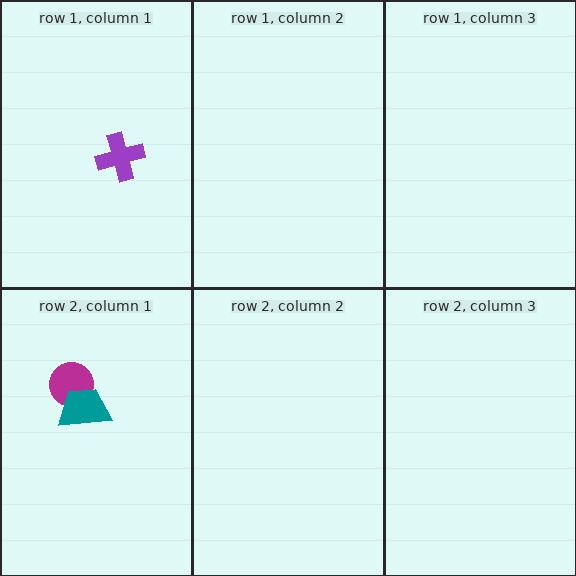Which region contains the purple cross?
The row 1, column 1 region.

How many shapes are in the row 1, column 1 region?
1.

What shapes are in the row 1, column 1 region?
The purple cross.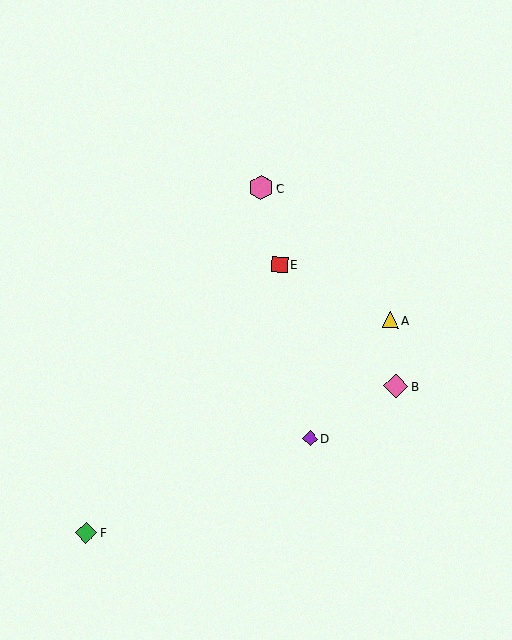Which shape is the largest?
The pink hexagon (labeled C) is the largest.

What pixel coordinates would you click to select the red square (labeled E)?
Click at (280, 265) to select the red square E.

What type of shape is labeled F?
Shape F is a green diamond.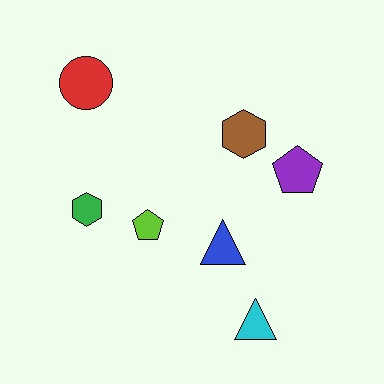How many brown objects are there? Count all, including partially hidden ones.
There is 1 brown object.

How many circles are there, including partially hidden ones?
There is 1 circle.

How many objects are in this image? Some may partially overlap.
There are 7 objects.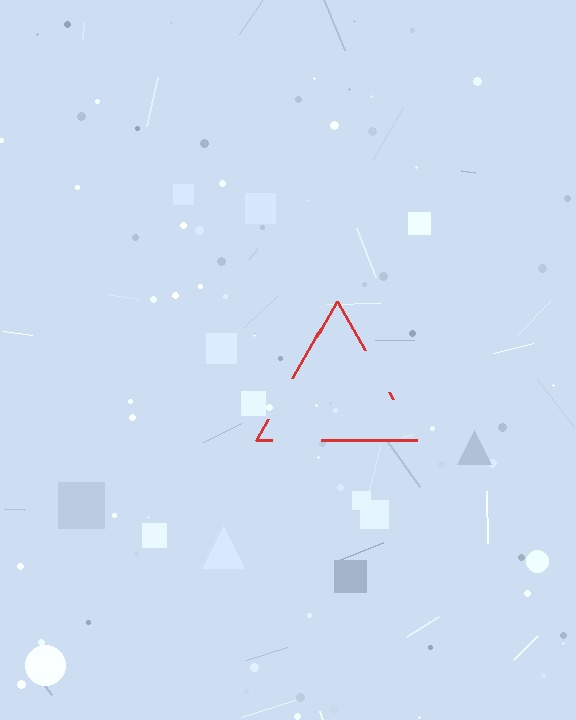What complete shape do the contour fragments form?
The contour fragments form a triangle.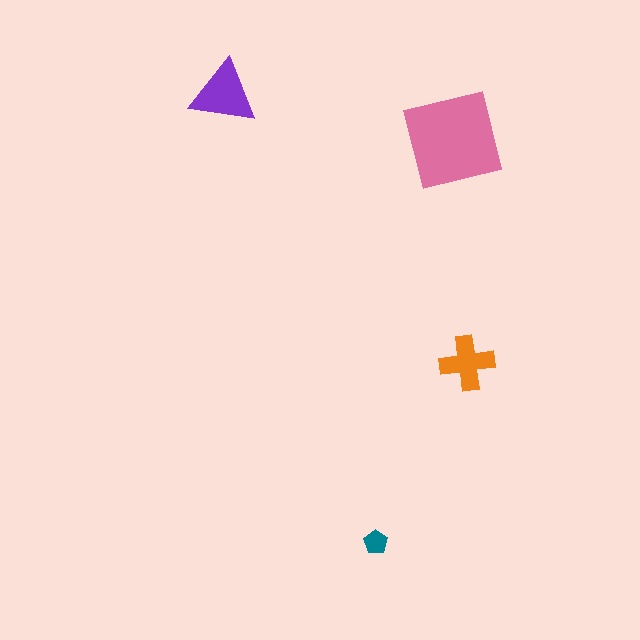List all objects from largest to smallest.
The pink square, the purple triangle, the orange cross, the teal pentagon.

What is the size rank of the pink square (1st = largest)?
1st.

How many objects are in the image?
There are 4 objects in the image.